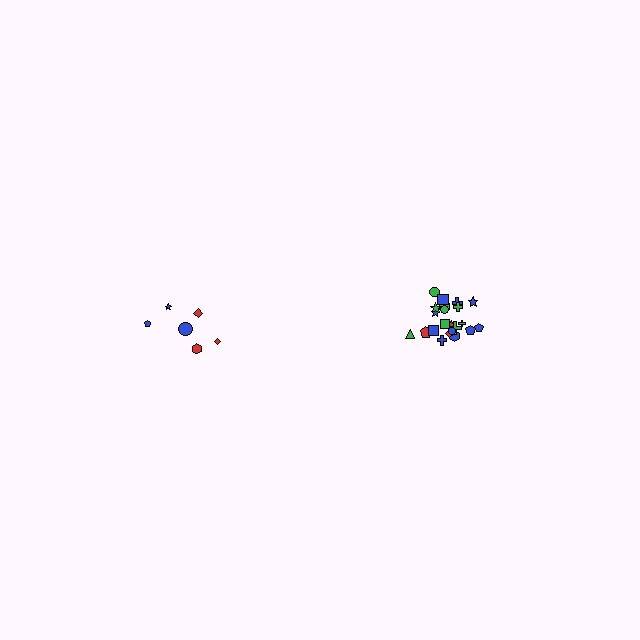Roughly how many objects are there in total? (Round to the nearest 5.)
Roughly 30 objects in total.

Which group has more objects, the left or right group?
The right group.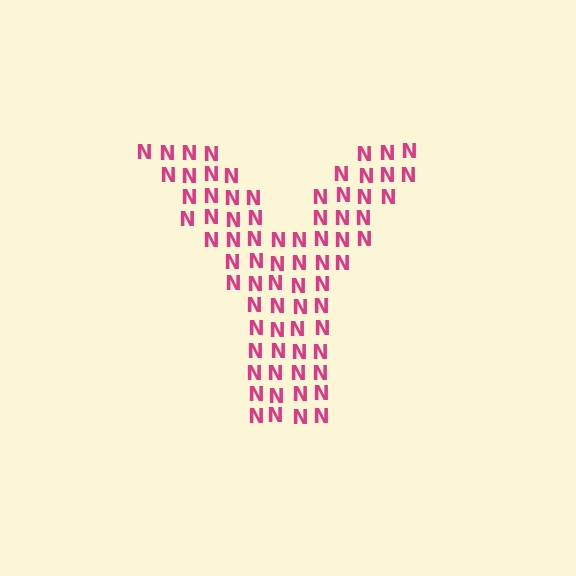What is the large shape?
The large shape is the letter Y.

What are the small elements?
The small elements are letter N's.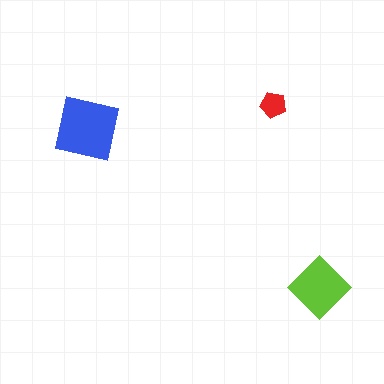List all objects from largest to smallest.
The blue square, the lime diamond, the red pentagon.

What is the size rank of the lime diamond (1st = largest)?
2nd.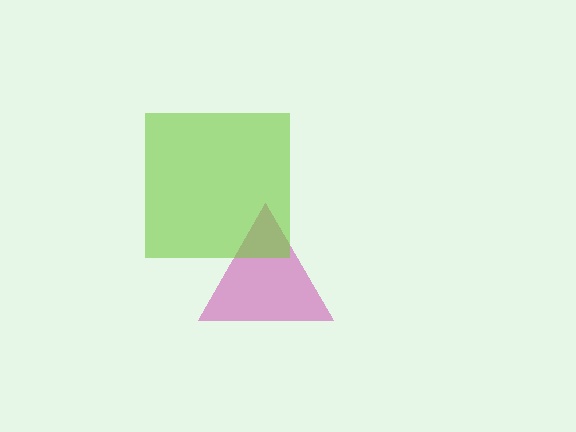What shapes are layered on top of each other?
The layered shapes are: a magenta triangle, a lime square.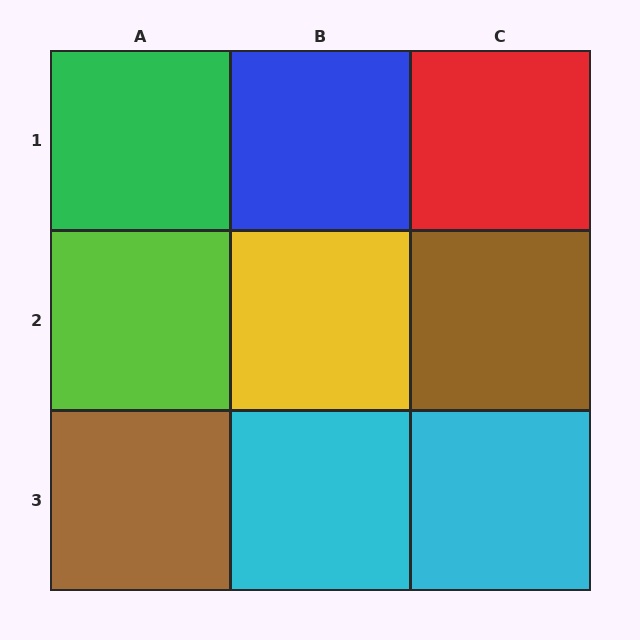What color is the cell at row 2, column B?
Yellow.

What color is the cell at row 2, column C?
Brown.